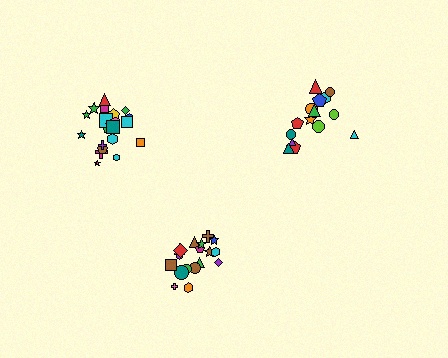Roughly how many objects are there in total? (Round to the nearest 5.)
Roughly 55 objects in total.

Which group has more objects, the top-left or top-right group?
The top-left group.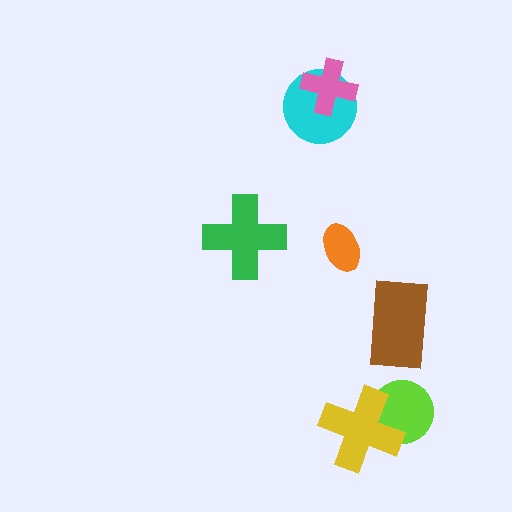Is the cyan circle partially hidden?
Yes, it is partially covered by another shape.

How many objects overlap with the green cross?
0 objects overlap with the green cross.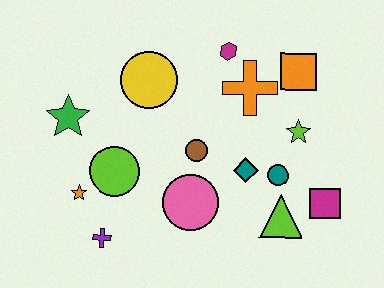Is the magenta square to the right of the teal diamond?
Yes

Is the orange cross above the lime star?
Yes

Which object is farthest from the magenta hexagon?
The purple cross is farthest from the magenta hexagon.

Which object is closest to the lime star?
The teal circle is closest to the lime star.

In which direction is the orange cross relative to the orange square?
The orange cross is to the left of the orange square.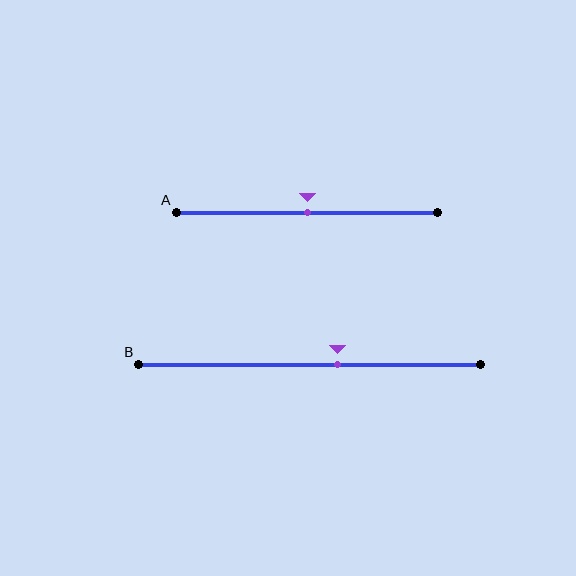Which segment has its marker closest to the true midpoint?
Segment A has its marker closest to the true midpoint.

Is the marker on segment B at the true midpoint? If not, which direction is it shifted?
No, the marker on segment B is shifted to the right by about 8% of the segment length.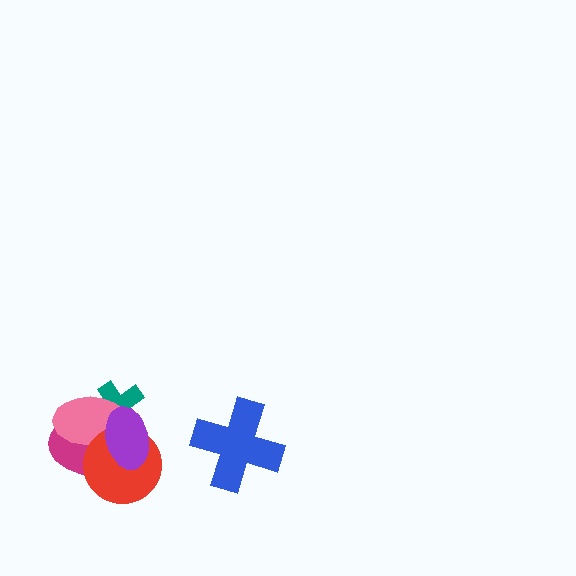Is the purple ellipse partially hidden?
No, no other shape covers it.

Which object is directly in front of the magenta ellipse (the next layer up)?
The pink ellipse is directly in front of the magenta ellipse.